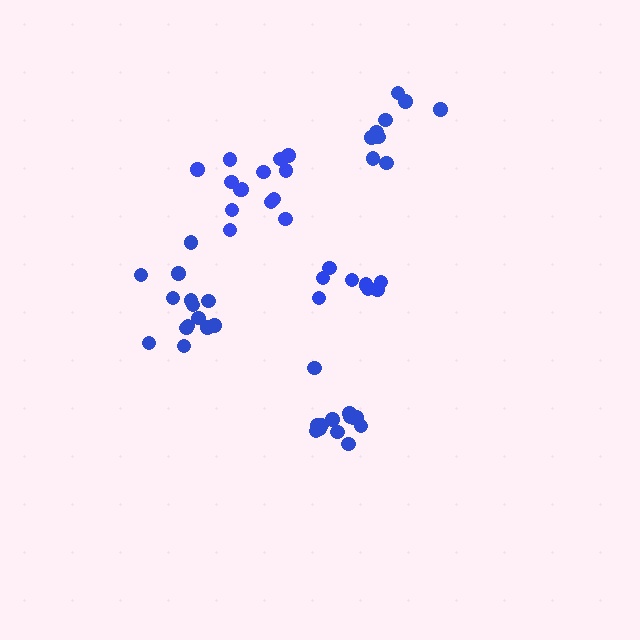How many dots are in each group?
Group 1: 13 dots, Group 2: 9 dots, Group 3: 14 dots, Group 4: 14 dots, Group 5: 9 dots (59 total).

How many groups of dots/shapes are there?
There are 5 groups.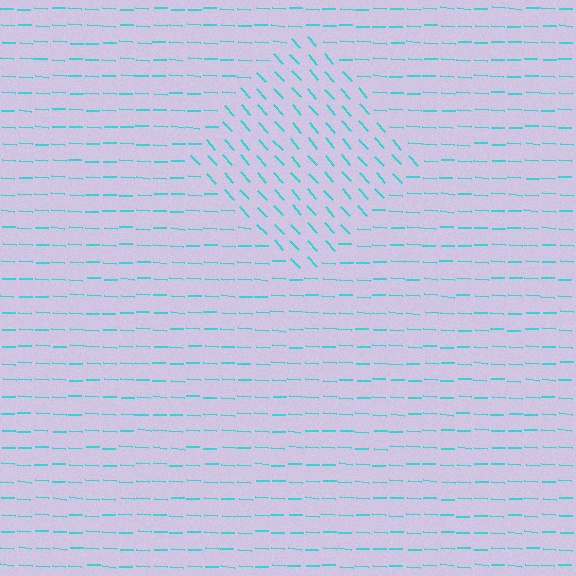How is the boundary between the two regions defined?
The boundary is defined purely by a change in line orientation (approximately 45 degrees difference). All lines are the same color and thickness.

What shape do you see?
I see a diamond.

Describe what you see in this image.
The image is filled with small cyan line segments. A diamond region in the image has lines oriented differently from the surrounding lines, creating a visible texture boundary.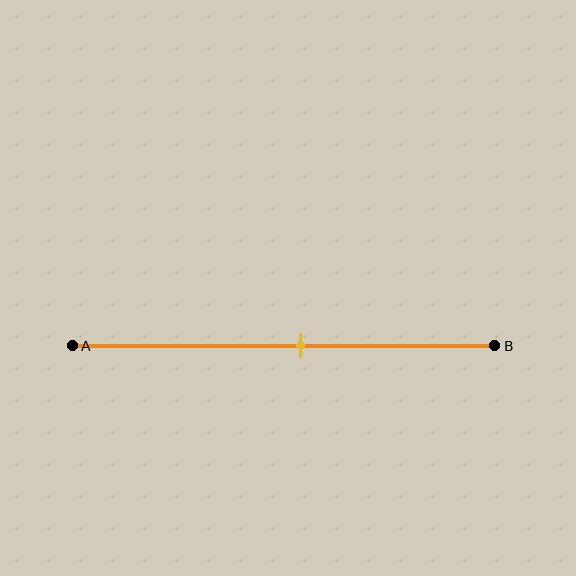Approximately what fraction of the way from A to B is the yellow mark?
The yellow mark is approximately 55% of the way from A to B.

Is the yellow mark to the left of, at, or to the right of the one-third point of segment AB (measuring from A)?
The yellow mark is to the right of the one-third point of segment AB.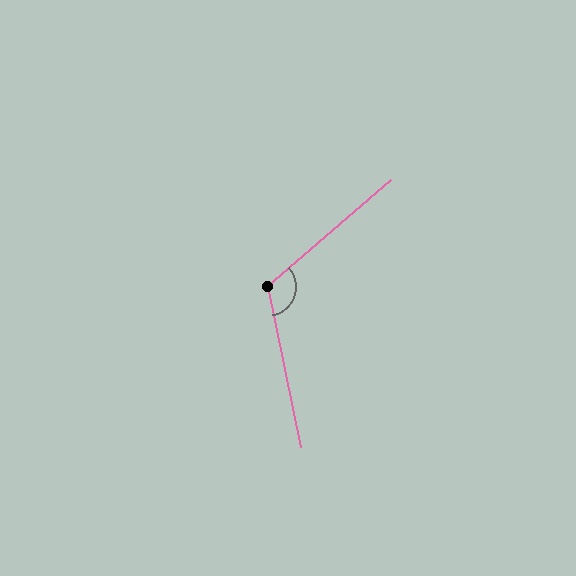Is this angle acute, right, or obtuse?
It is obtuse.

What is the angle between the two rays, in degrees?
Approximately 119 degrees.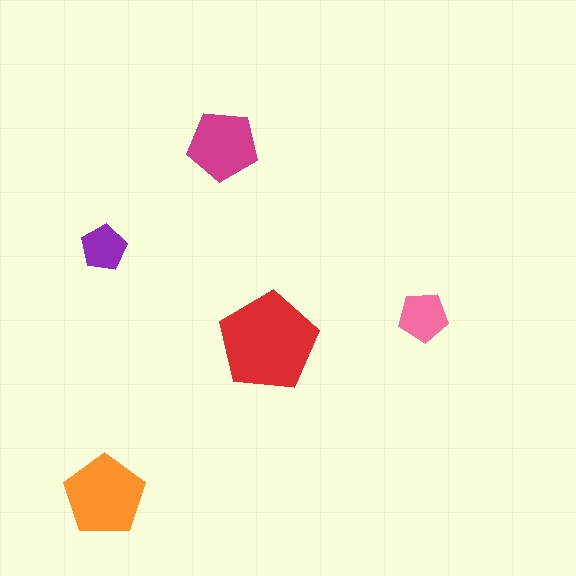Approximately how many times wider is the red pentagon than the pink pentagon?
About 2 times wider.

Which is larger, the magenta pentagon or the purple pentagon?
The magenta one.